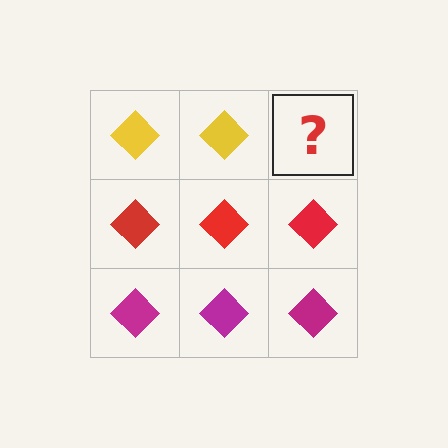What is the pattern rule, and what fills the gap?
The rule is that each row has a consistent color. The gap should be filled with a yellow diamond.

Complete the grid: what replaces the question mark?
The question mark should be replaced with a yellow diamond.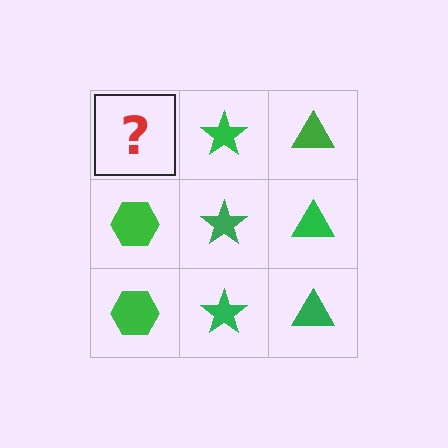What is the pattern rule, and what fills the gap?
The rule is that each column has a consistent shape. The gap should be filled with a green hexagon.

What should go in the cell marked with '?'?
The missing cell should contain a green hexagon.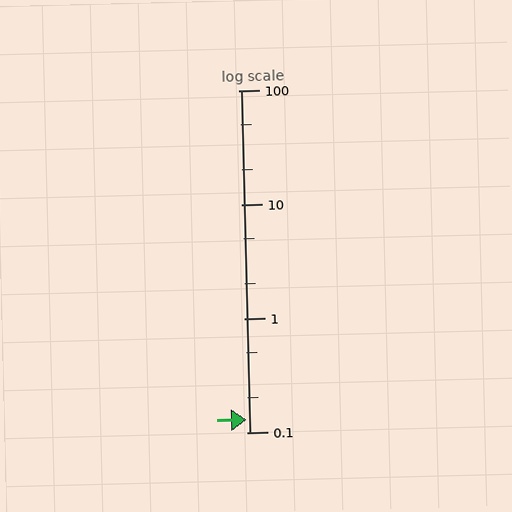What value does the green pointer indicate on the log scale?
The pointer indicates approximately 0.13.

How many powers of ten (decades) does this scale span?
The scale spans 3 decades, from 0.1 to 100.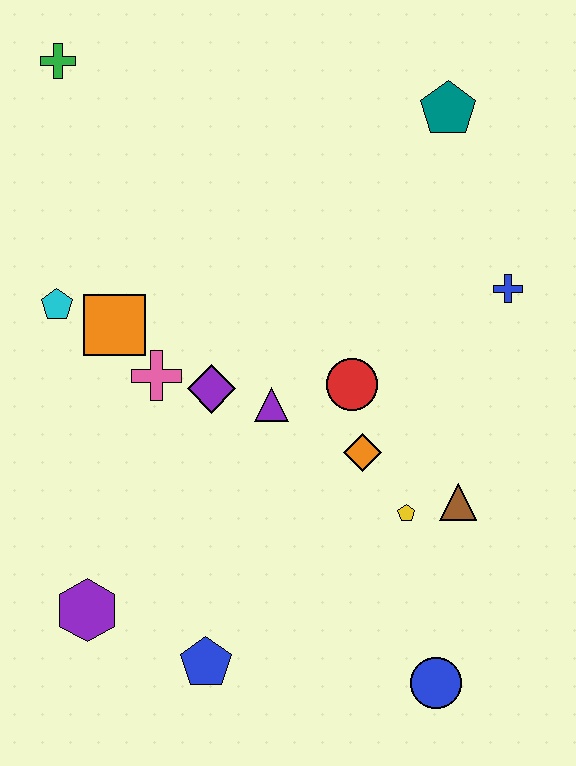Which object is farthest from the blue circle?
The green cross is farthest from the blue circle.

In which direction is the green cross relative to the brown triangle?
The green cross is above the brown triangle.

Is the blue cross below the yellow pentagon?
No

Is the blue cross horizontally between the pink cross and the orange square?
No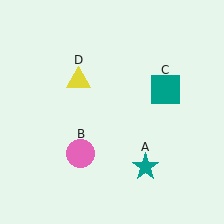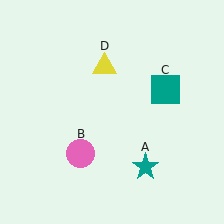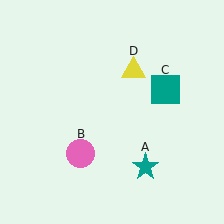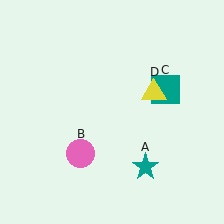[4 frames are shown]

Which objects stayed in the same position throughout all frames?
Teal star (object A) and pink circle (object B) and teal square (object C) remained stationary.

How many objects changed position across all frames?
1 object changed position: yellow triangle (object D).